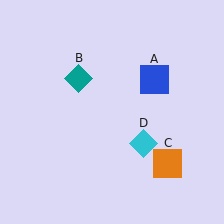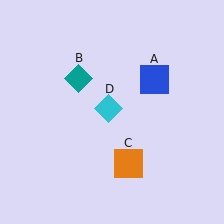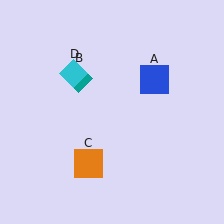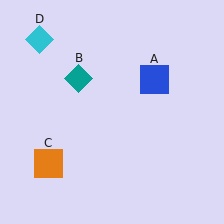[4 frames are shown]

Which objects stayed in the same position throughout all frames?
Blue square (object A) and teal diamond (object B) remained stationary.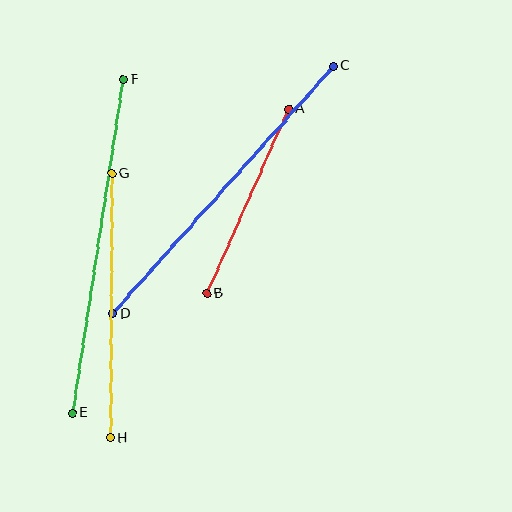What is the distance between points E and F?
The distance is approximately 337 pixels.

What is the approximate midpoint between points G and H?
The midpoint is at approximately (111, 306) pixels.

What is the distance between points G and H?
The distance is approximately 264 pixels.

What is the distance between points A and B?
The distance is approximately 202 pixels.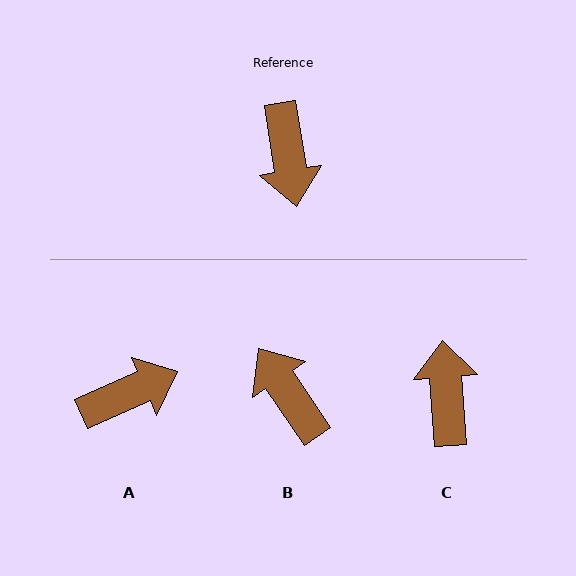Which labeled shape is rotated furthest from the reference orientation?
C, about 175 degrees away.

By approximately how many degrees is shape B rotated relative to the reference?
Approximately 155 degrees clockwise.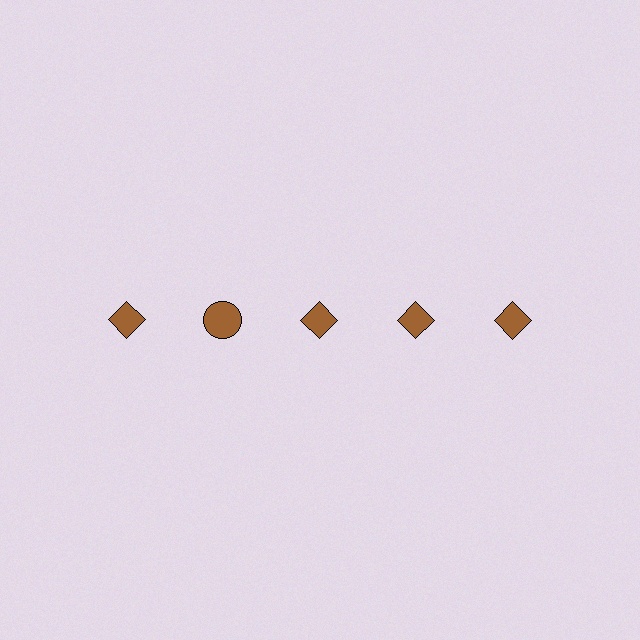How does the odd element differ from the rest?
It has a different shape: circle instead of diamond.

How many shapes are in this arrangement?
There are 5 shapes arranged in a grid pattern.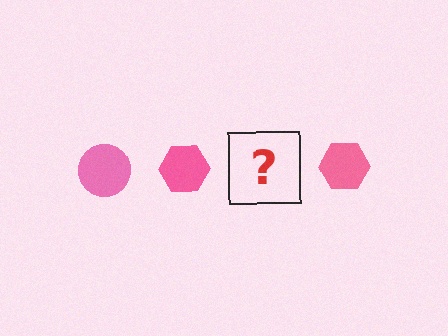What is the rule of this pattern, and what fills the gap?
The rule is that the pattern cycles through circle, hexagon shapes in pink. The gap should be filled with a pink circle.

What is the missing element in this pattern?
The missing element is a pink circle.